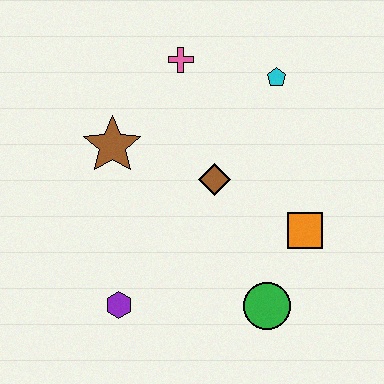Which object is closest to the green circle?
The orange square is closest to the green circle.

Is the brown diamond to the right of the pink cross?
Yes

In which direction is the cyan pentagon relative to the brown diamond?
The cyan pentagon is above the brown diamond.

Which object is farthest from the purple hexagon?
The cyan pentagon is farthest from the purple hexagon.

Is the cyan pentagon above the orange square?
Yes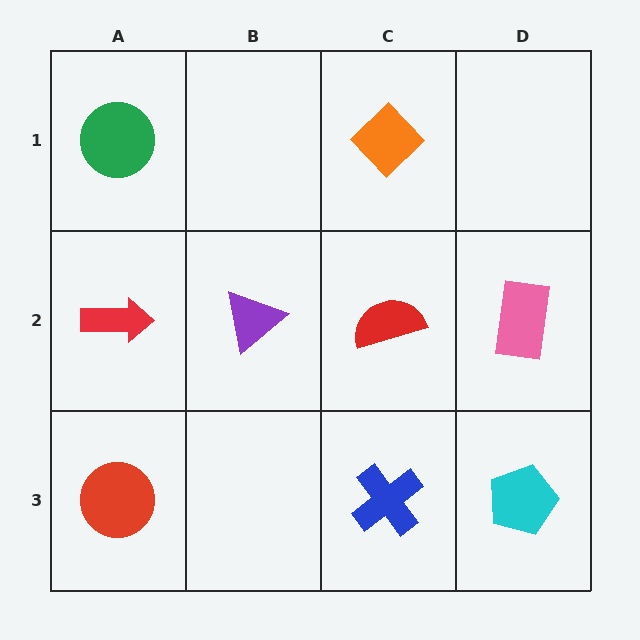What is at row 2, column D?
A pink rectangle.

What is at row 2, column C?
A red semicircle.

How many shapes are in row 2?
4 shapes.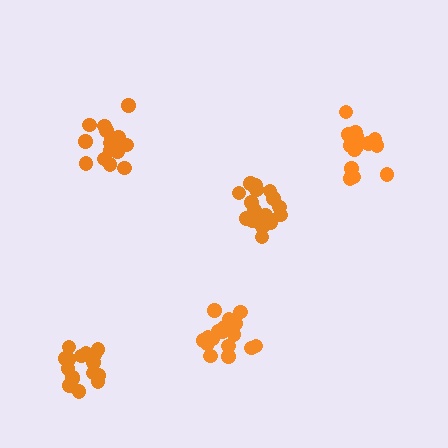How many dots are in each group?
Group 1: 17 dots, Group 2: 19 dots, Group 3: 16 dots, Group 4: 16 dots, Group 5: 16 dots (84 total).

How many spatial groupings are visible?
There are 5 spatial groupings.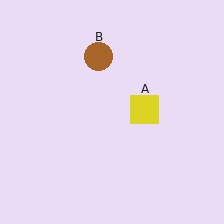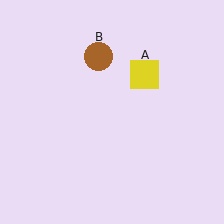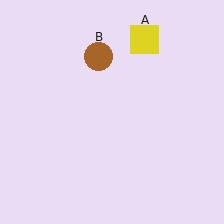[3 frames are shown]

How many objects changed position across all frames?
1 object changed position: yellow square (object A).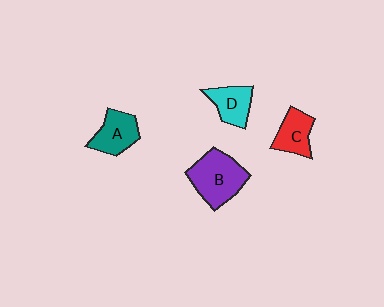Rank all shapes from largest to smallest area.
From largest to smallest: B (purple), A (teal), D (cyan), C (red).